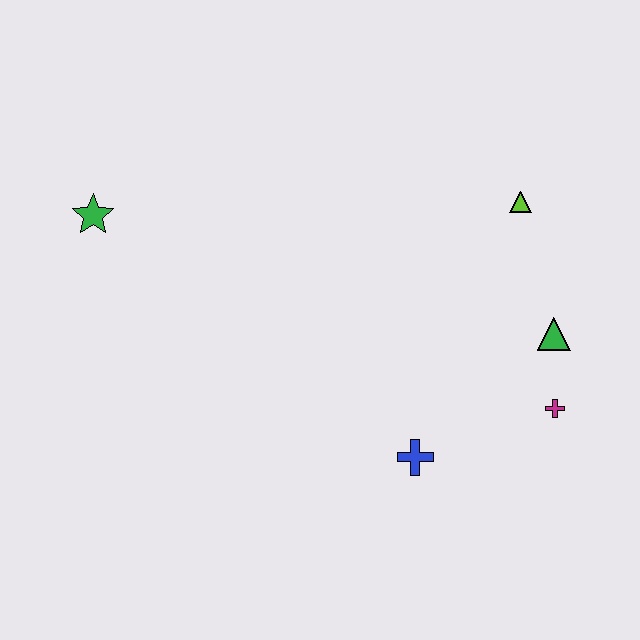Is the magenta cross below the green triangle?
Yes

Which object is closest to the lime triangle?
The green triangle is closest to the lime triangle.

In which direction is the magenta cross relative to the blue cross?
The magenta cross is to the right of the blue cross.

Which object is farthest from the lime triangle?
The green star is farthest from the lime triangle.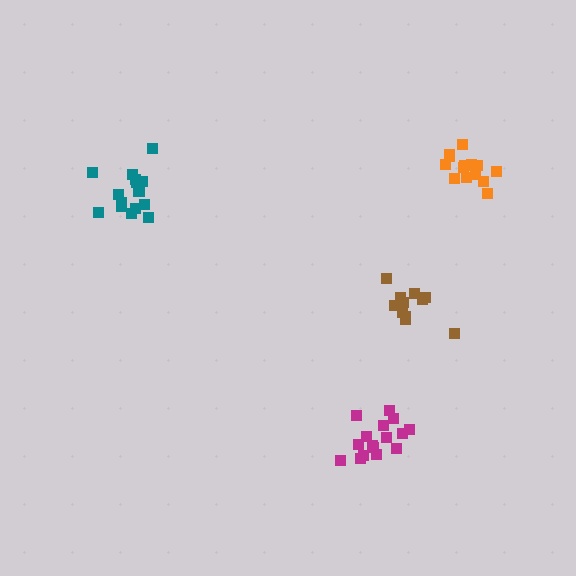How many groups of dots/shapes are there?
There are 4 groups.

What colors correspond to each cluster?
The clusters are colored: teal, magenta, brown, orange.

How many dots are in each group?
Group 1: 15 dots, Group 2: 16 dots, Group 3: 11 dots, Group 4: 14 dots (56 total).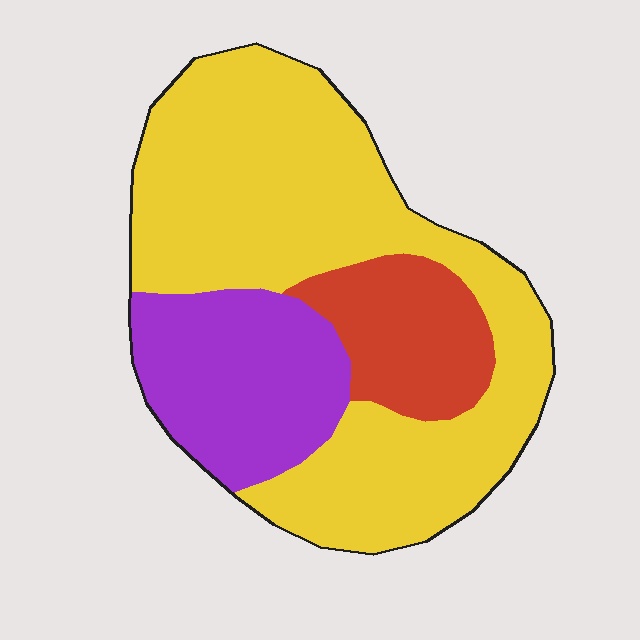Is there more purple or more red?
Purple.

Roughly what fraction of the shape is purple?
Purple takes up about one quarter (1/4) of the shape.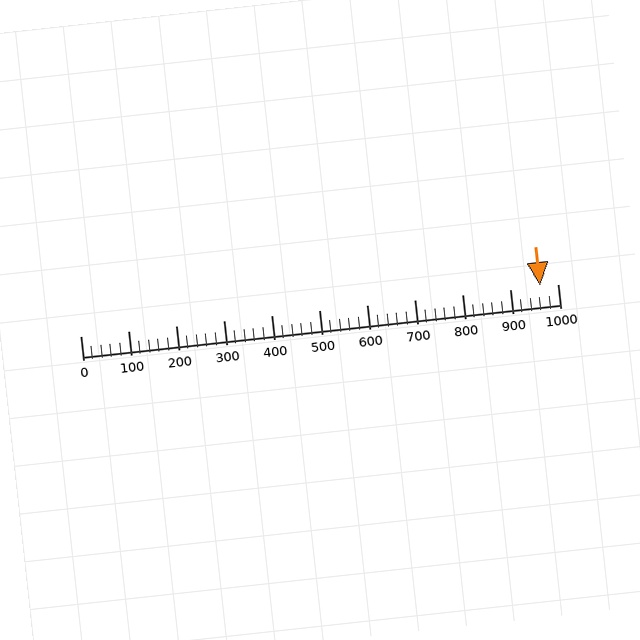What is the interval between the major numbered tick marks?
The major tick marks are spaced 100 units apart.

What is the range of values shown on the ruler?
The ruler shows values from 0 to 1000.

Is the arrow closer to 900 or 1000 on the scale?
The arrow is closer to 1000.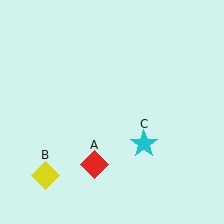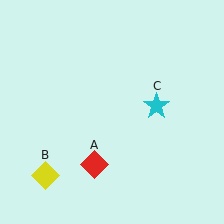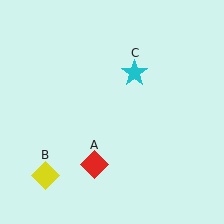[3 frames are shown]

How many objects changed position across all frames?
1 object changed position: cyan star (object C).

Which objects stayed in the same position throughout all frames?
Red diamond (object A) and yellow diamond (object B) remained stationary.